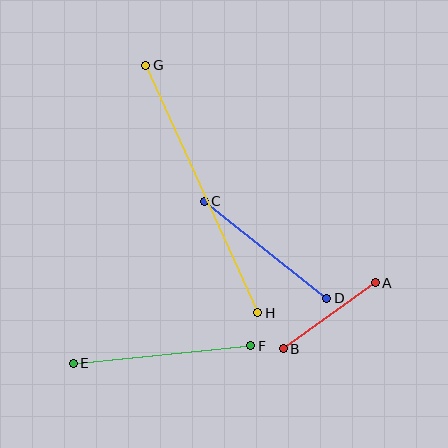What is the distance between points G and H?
The distance is approximately 272 pixels.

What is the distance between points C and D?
The distance is approximately 156 pixels.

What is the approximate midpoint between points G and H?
The midpoint is at approximately (202, 189) pixels.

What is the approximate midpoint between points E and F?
The midpoint is at approximately (162, 355) pixels.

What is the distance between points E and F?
The distance is approximately 178 pixels.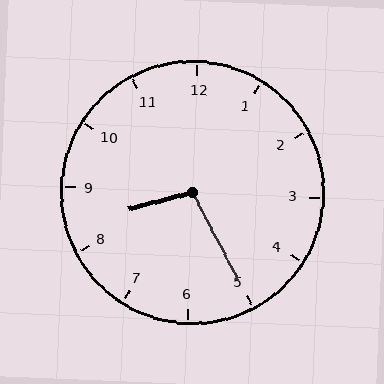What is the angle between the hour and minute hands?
Approximately 102 degrees.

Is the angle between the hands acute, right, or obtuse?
It is obtuse.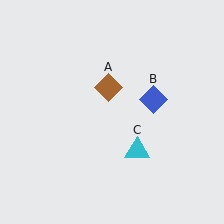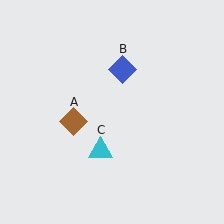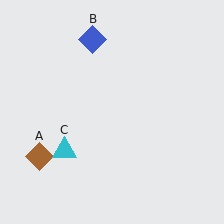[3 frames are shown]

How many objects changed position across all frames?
3 objects changed position: brown diamond (object A), blue diamond (object B), cyan triangle (object C).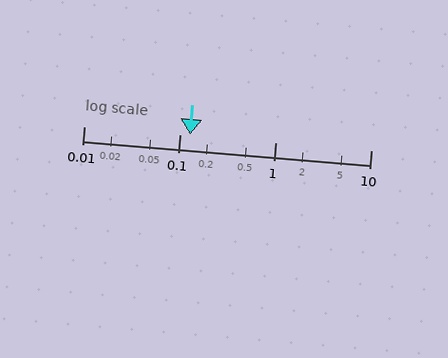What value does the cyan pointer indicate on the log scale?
The pointer indicates approximately 0.13.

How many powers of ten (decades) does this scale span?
The scale spans 3 decades, from 0.01 to 10.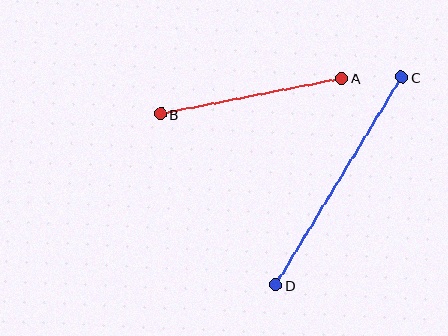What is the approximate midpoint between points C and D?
The midpoint is at approximately (339, 181) pixels.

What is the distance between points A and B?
The distance is approximately 185 pixels.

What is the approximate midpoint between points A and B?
The midpoint is at approximately (251, 96) pixels.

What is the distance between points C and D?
The distance is approximately 243 pixels.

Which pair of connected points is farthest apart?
Points C and D are farthest apart.